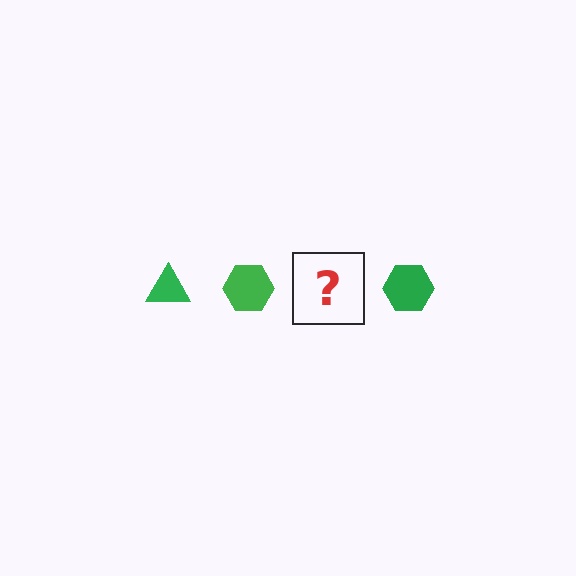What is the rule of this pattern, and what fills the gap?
The rule is that the pattern cycles through triangle, hexagon shapes in green. The gap should be filled with a green triangle.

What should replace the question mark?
The question mark should be replaced with a green triangle.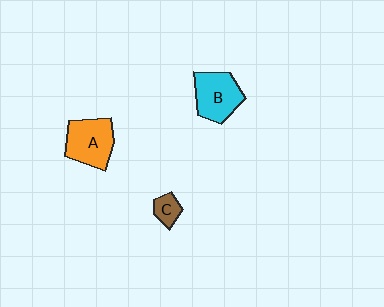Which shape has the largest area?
Shape A (orange).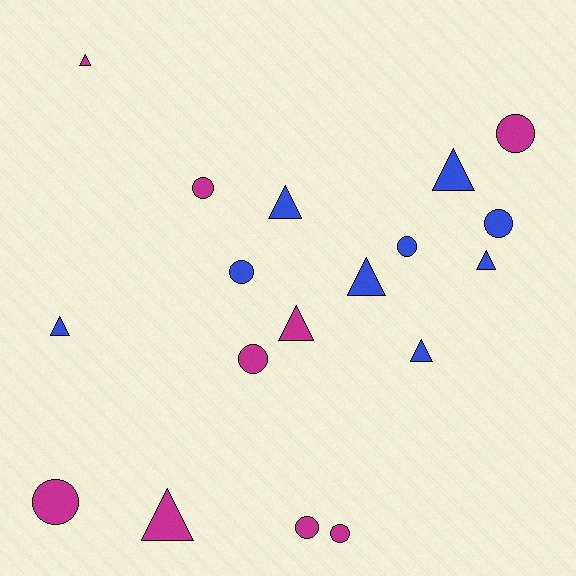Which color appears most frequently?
Blue, with 9 objects.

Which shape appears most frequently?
Triangle, with 9 objects.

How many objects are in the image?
There are 18 objects.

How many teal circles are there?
There are no teal circles.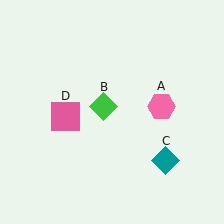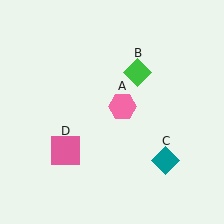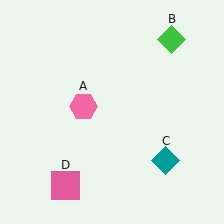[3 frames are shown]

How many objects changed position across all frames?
3 objects changed position: pink hexagon (object A), green diamond (object B), pink square (object D).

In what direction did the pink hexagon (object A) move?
The pink hexagon (object A) moved left.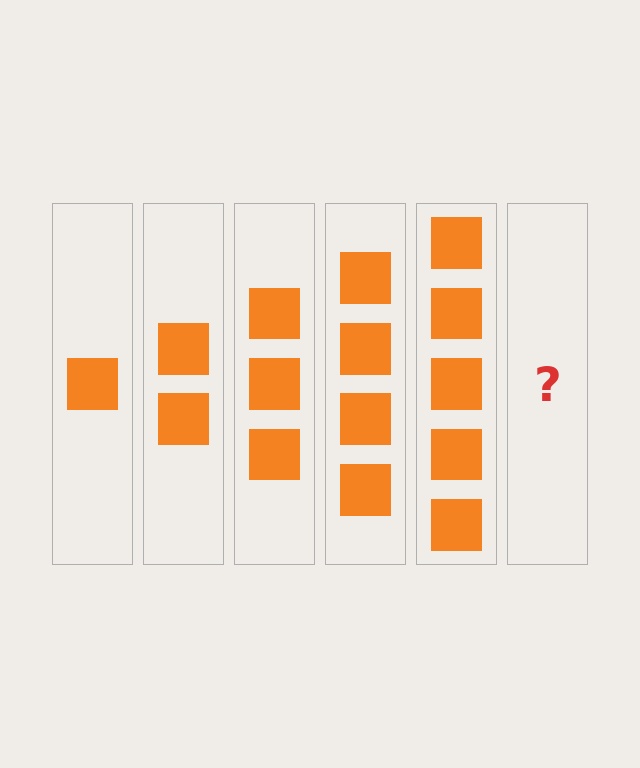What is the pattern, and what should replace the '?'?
The pattern is that each step adds one more square. The '?' should be 6 squares.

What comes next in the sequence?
The next element should be 6 squares.